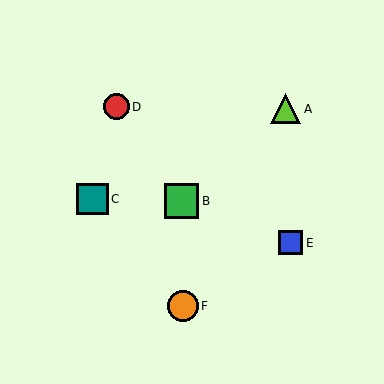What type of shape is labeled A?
Shape A is a lime triangle.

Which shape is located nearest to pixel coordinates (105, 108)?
The red circle (labeled D) at (117, 107) is nearest to that location.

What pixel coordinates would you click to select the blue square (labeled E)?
Click at (291, 243) to select the blue square E.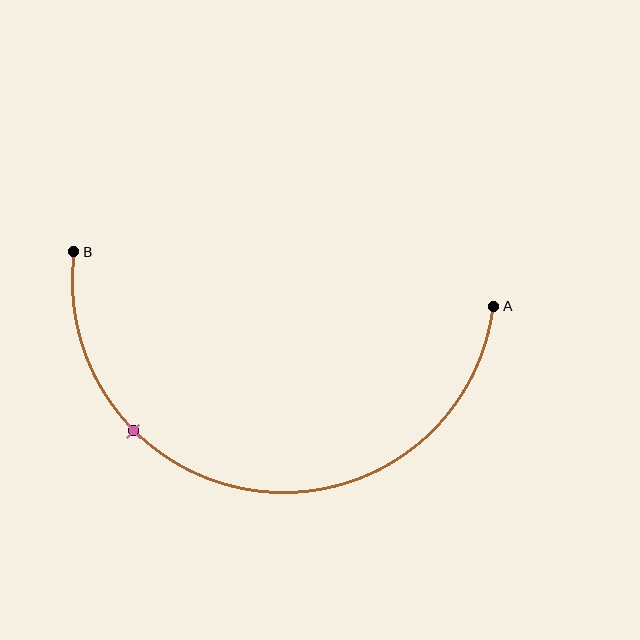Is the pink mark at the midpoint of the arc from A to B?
No. The pink mark lies on the arc but is closer to endpoint B. The arc midpoint would be at the point on the curve equidistant along the arc from both A and B.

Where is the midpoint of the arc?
The arc midpoint is the point on the curve farthest from the straight line joining A and B. It sits below that line.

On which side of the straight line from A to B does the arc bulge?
The arc bulges below the straight line connecting A and B.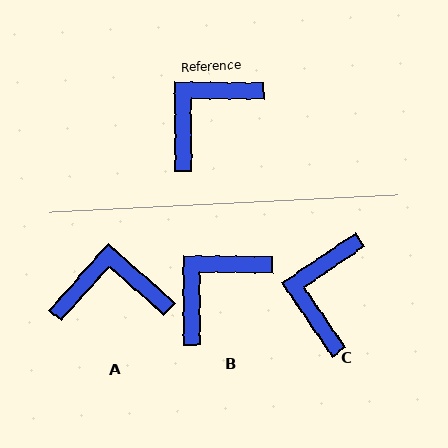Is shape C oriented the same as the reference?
No, it is off by about 34 degrees.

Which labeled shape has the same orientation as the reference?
B.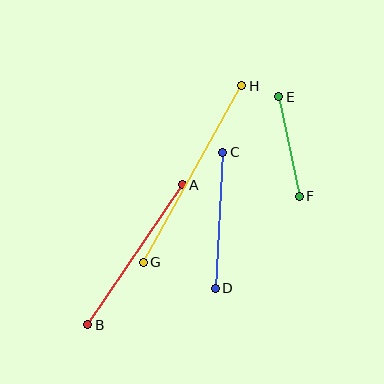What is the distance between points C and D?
The distance is approximately 136 pixels.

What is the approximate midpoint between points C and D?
The midpoint is at approximately (219, 220) pixels.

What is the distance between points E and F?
The distance is approximately 101 pixels.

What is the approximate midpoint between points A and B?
The midpoint is at approximately (135, 255) pixels.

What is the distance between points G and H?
The distance is approximately 202 pixels.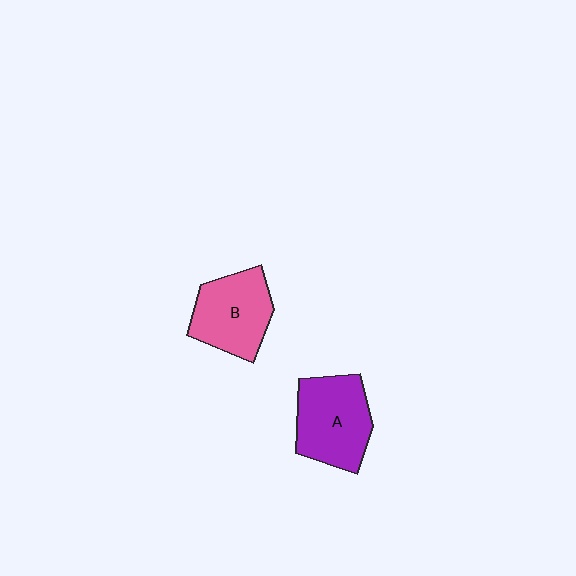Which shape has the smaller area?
Shape B (pink).